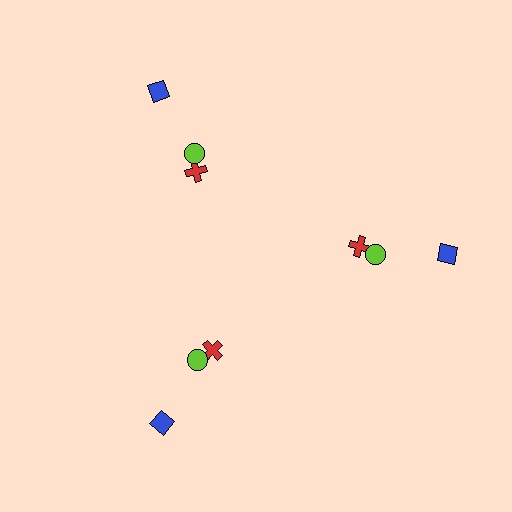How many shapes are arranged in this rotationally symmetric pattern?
There are 9 shapes, arranged in 3 groups of 3.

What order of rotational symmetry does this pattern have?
This pattern has 3-fold rotational symmetry.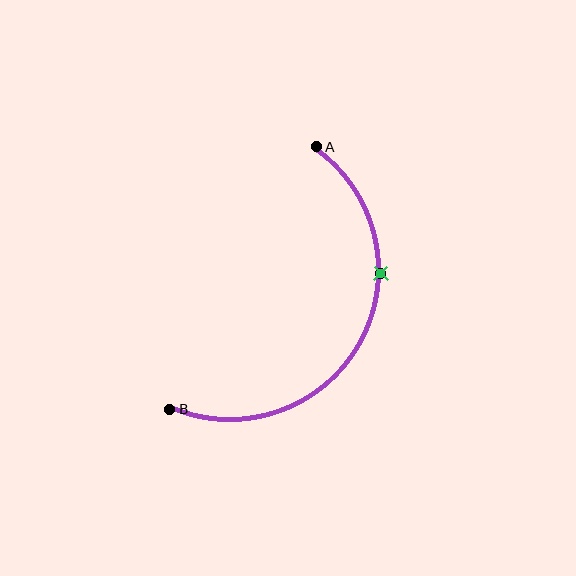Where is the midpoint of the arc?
The arc midpoint is the point on the curve farthest from the straight line joining A and B. It sits to the right of that line.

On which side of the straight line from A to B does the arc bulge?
The arc bulges to the right of the straight line connecting A and B.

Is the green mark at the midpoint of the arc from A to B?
No. The green mark lies on the arc but is closer to endpoint A. The arc midpoint would be at the point on the curve equidistant along the arc from both A and B.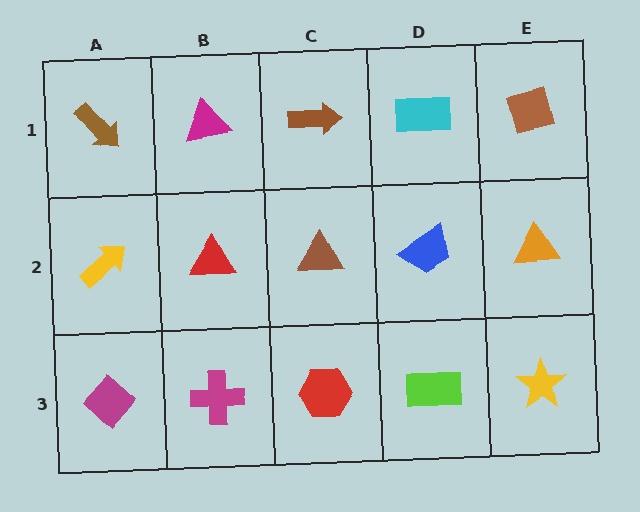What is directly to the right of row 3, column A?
A magenta cross.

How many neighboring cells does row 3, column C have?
3.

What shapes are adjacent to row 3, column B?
A red triangle (row 2, column B), a magenta diamond (row 3, column A), a red hexagon (row 3, column C).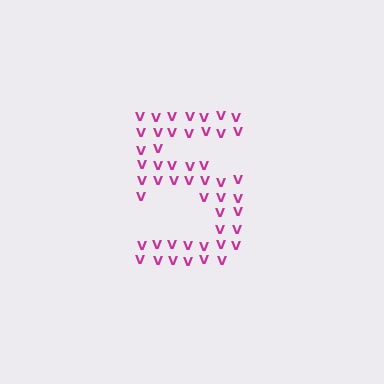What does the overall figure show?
The overall figure shows the digit 5.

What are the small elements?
The small elements are letter V's.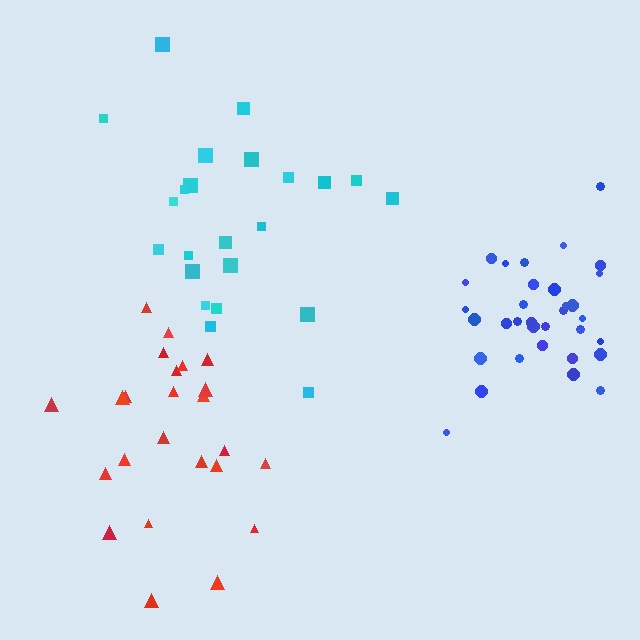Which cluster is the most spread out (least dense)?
Cyan.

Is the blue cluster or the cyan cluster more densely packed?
Blue.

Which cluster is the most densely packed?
Blue.